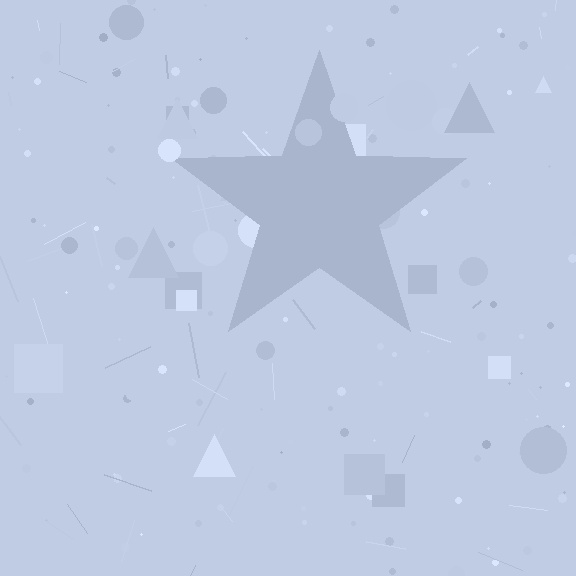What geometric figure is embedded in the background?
A star is embedded in the background.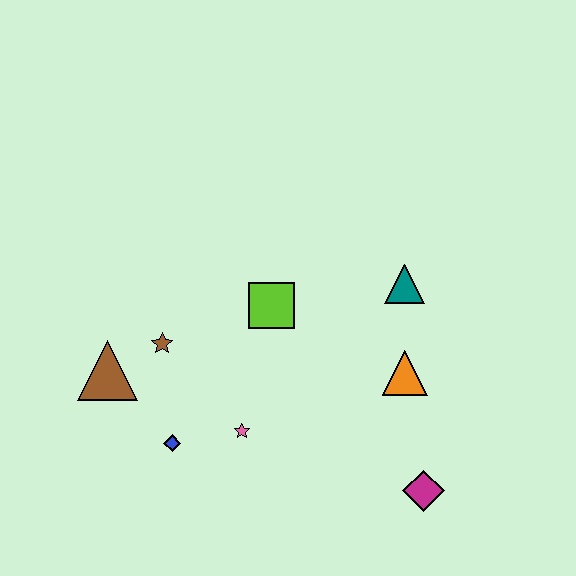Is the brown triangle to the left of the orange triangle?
Yes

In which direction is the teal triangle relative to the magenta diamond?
The teal triangle is above the magenta diamond.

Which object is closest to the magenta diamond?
The orange triangle is closest to the magenta diamond.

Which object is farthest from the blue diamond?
The teal triangle is farthest from the blue diamond.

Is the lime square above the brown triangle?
Yes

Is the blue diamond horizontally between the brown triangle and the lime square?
Yes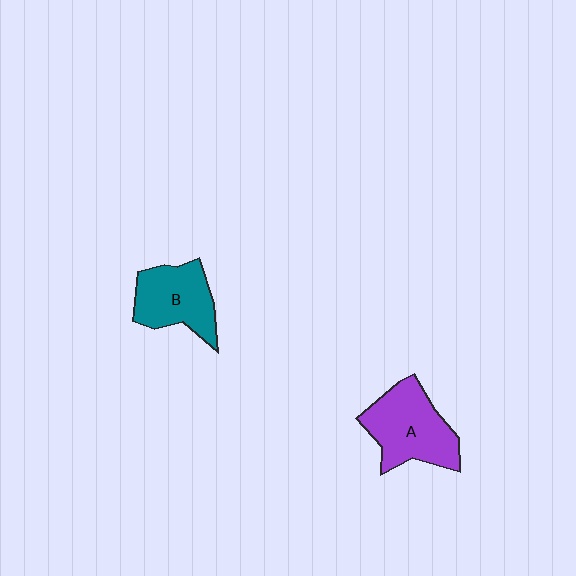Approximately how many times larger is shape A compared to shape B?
Approximately 1.2 times.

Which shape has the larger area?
Shape A (purple).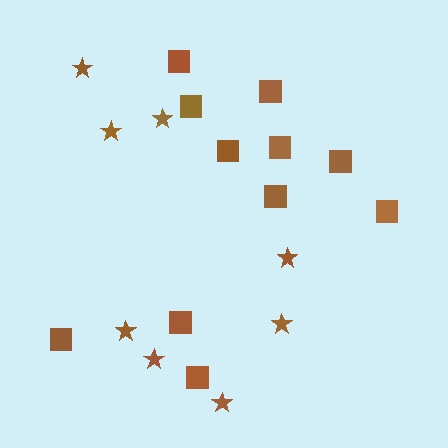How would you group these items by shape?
There are 2 groups: one group of stars (8) and one group of squares (11).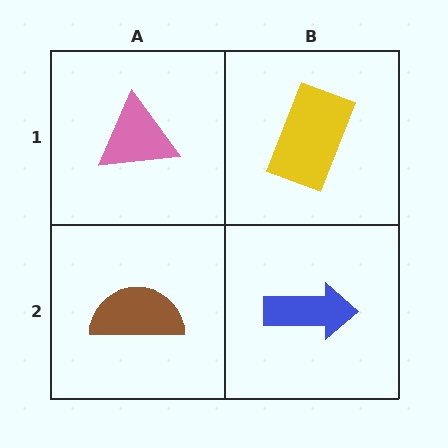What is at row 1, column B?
A yellow rectangle.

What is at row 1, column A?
A pink triangle.